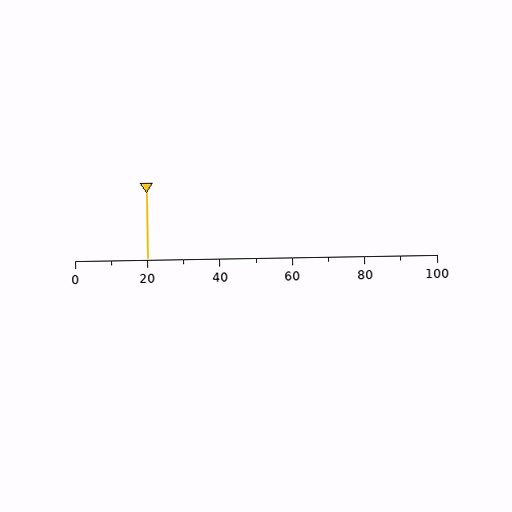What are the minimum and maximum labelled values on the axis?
The axis runs from 0 to 100.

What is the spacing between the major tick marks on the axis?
The major ticks are spaced 20 apart.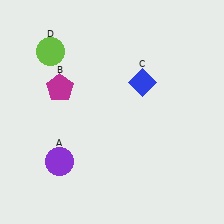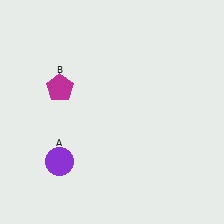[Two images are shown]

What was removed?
The lime circle (D), the blue diamond (C) were removed in Image 2.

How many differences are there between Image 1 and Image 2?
There are 2 differences between the two images.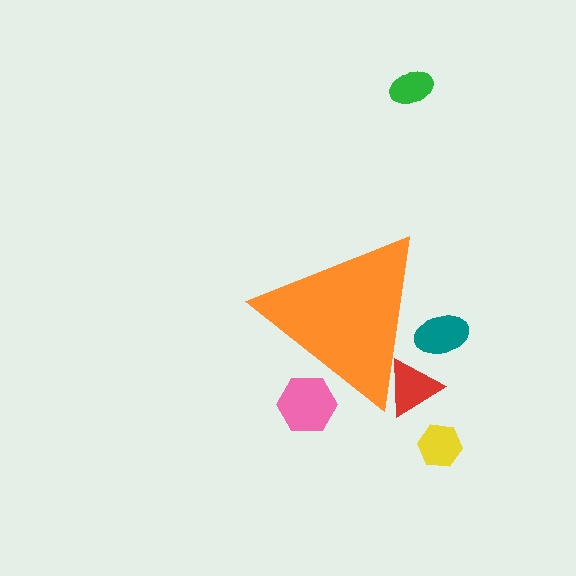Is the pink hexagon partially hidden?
Yes, the pink hexagon is partially hidden behind the orange triangle.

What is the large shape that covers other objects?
An orange triangle.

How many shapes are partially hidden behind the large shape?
3 shapes are partially hidden.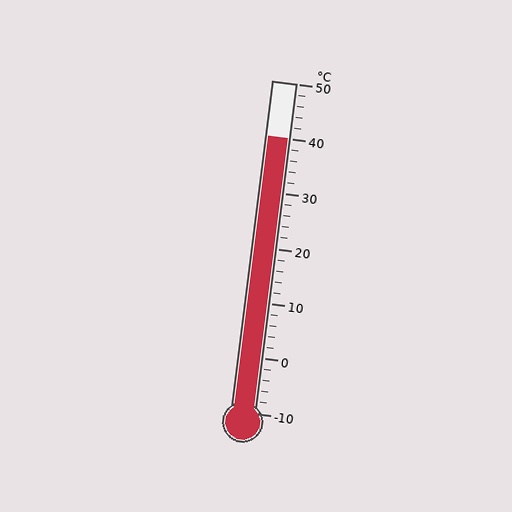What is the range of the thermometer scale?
The thermometer scale ranges from -10°C to 50°C.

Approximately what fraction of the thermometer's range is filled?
The thermometer is filled to approximately 85% of its range.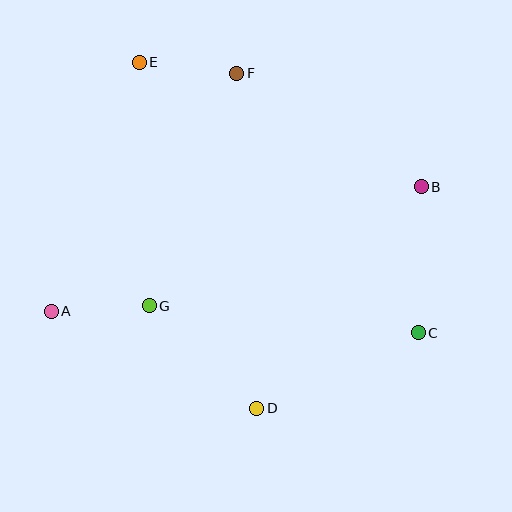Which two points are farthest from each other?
Points A and B are farthest from each other.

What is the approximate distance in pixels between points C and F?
The distance between C and F is approximately 316 pixels.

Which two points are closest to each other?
Points A and G are closest to each other.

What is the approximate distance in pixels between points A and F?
The distance between A and F is approximately 302 pixels.